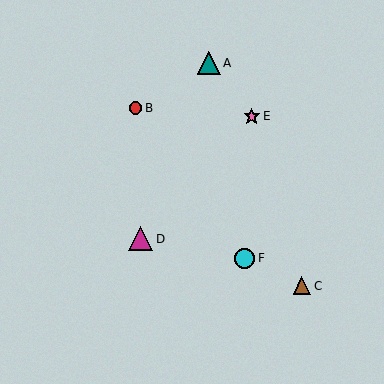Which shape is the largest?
The magenta triangle (labeled D) is the largest.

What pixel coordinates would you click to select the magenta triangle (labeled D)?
Click at (141, 239) to select the magenta triangle D.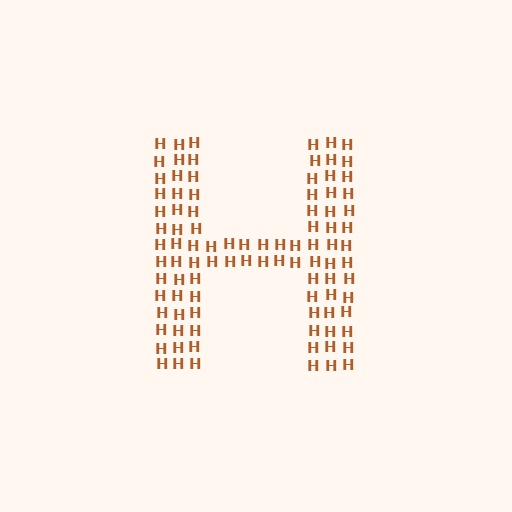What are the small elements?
The small elements are letter H's.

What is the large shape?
The large shape is the letter H.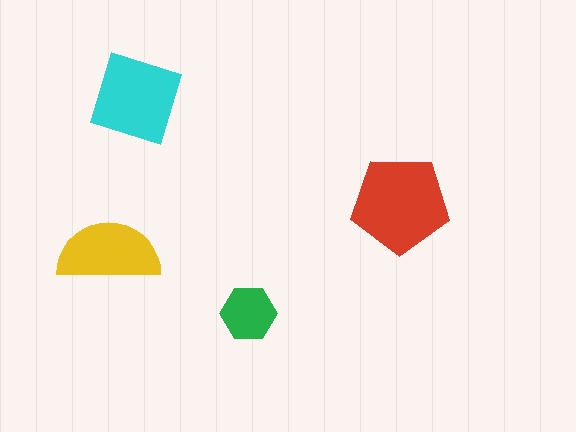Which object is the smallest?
The green hexagon.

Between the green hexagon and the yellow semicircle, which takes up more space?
The yellow semicircle.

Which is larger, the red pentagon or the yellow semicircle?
The red pentagon.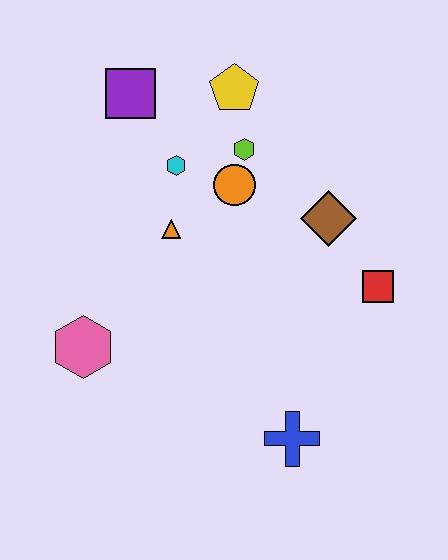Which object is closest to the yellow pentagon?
The lime hexagon is closest to the yellow pentagon.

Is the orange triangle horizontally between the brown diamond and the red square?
No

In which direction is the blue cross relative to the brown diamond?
The blue cross is below the brown diamond.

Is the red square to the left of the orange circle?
No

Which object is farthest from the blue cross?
The purple square is farthest from the blue cross.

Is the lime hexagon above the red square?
Yes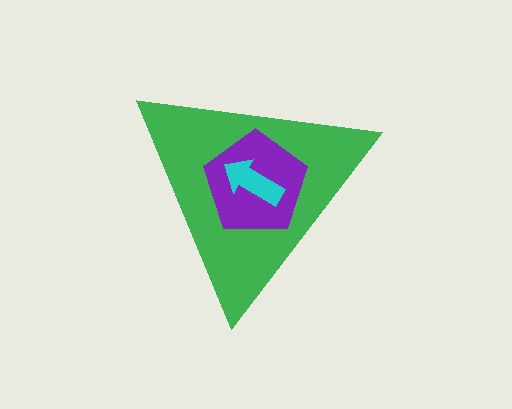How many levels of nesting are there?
3.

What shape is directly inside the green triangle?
The purple pentagon.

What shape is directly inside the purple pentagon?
The cyan arrow.